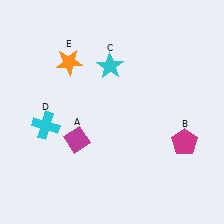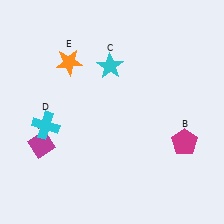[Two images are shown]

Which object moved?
The magenta diamond (A) moved left.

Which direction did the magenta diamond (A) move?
The magenta diamond (A) moved left.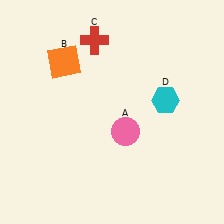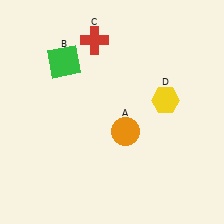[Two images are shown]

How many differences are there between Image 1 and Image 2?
There are 3 differences between the two images.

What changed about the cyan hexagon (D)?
In Image 1, D is cyan. In Image 2, it changed to yellow.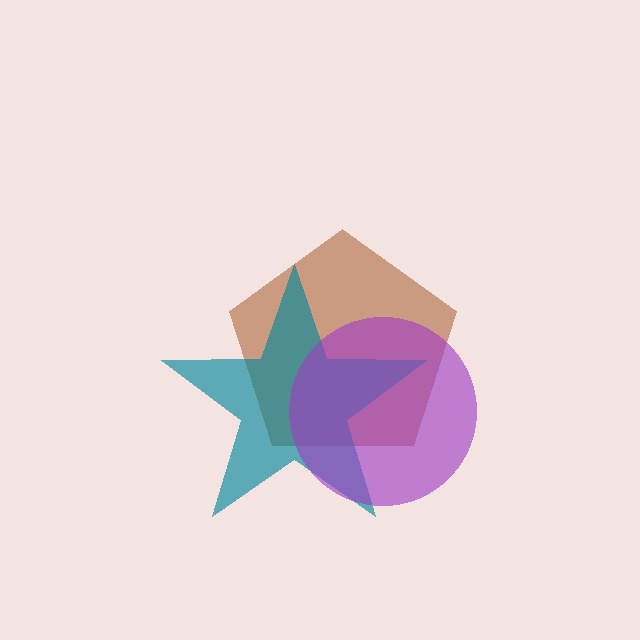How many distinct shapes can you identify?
There are 3 distinct shapes: a brown pentagon, a teal star, a purple circle.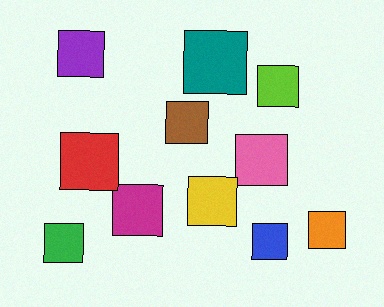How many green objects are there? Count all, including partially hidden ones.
There is 1 green object.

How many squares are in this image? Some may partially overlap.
There are 11 squares.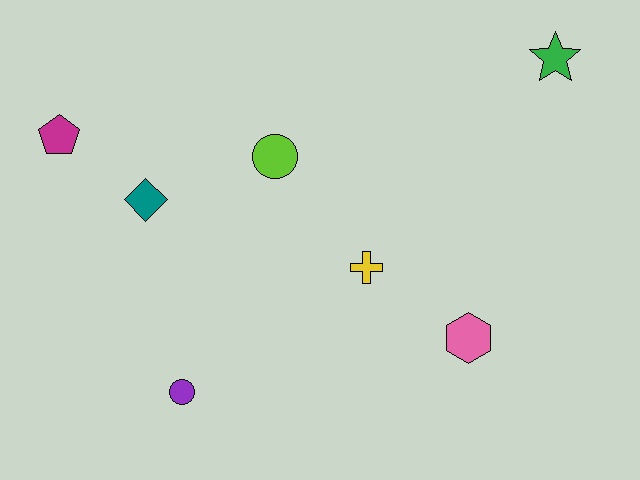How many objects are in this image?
There are 7 objects.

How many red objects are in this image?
There are no red objects.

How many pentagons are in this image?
There is 1 pentagon.